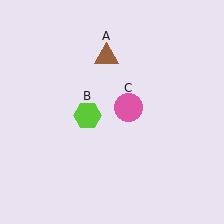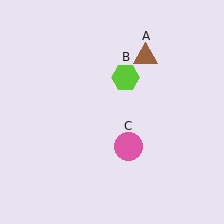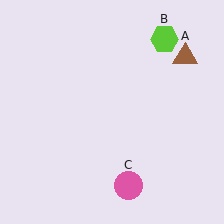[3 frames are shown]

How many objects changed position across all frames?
3 objects changed position: brown triangle (object A), lime hexagon (object B), pink circle (object C).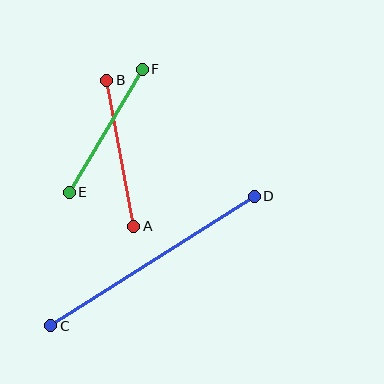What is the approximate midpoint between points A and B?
The midpoint is at approximately (120, 153) pixels.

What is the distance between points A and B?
The distance is approximately 148 pixels.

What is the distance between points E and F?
The distance is approximately 143 pixels.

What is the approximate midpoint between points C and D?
The midpoint is at approximately (153, 261) pixels.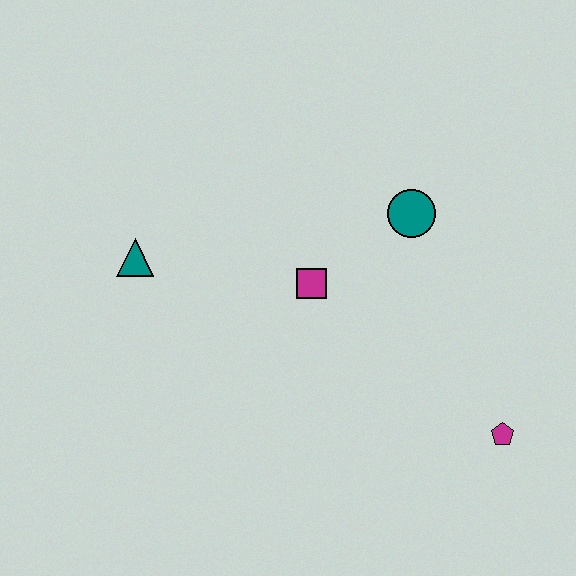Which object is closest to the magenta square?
The teal circle is closest to the magenta square.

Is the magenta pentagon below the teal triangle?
Yes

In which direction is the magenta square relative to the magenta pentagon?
The magenta square is to the left of the magenta pentagon.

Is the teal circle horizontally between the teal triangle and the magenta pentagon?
Yes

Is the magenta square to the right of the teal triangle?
Yes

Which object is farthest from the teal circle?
The teal triangle is farthest from the teal circle.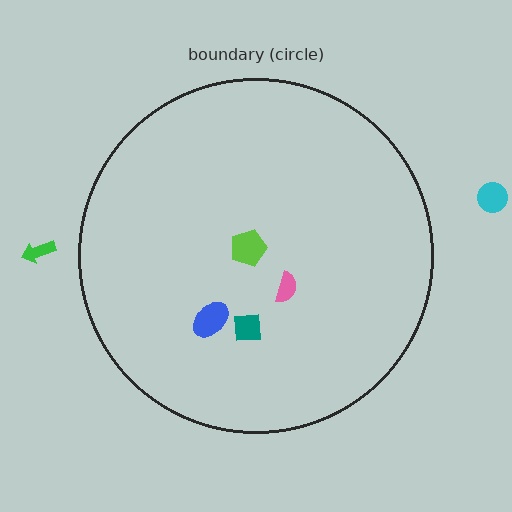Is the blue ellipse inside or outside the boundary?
Inside.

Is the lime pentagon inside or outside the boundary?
Inside.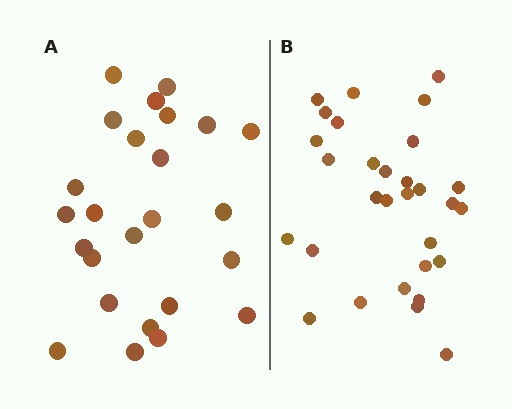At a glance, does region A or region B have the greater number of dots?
Region B (the right region) has more dots.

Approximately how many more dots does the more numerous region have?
Region B has about 5 more dots than region A.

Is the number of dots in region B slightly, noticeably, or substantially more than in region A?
Region B has only slightly more — the two regions are fairly close. The ratio is roughly 1.2 to 1.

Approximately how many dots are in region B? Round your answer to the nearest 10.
About 30 dots.